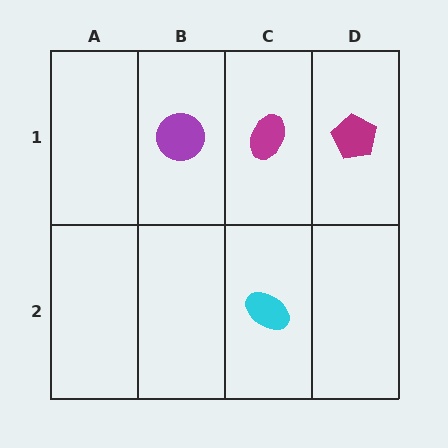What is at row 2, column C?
A cyan ellipse.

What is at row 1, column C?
A magenta ellipse.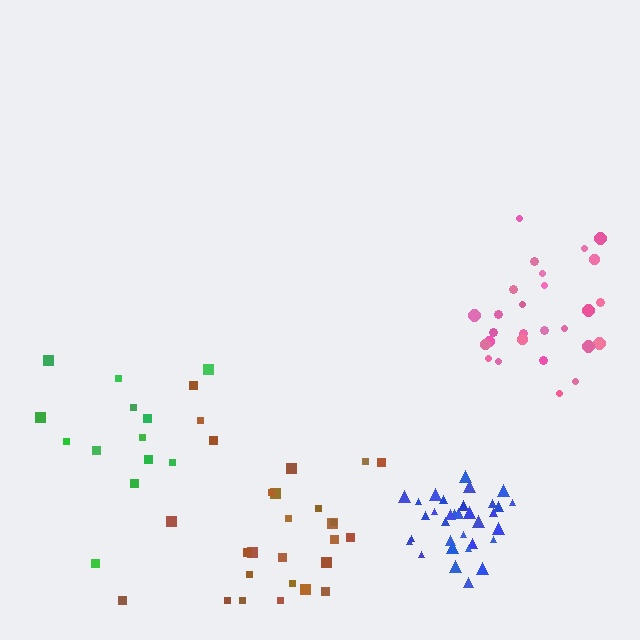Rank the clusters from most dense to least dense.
blue, pink, brown, green.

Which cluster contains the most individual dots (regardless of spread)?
Blue (33).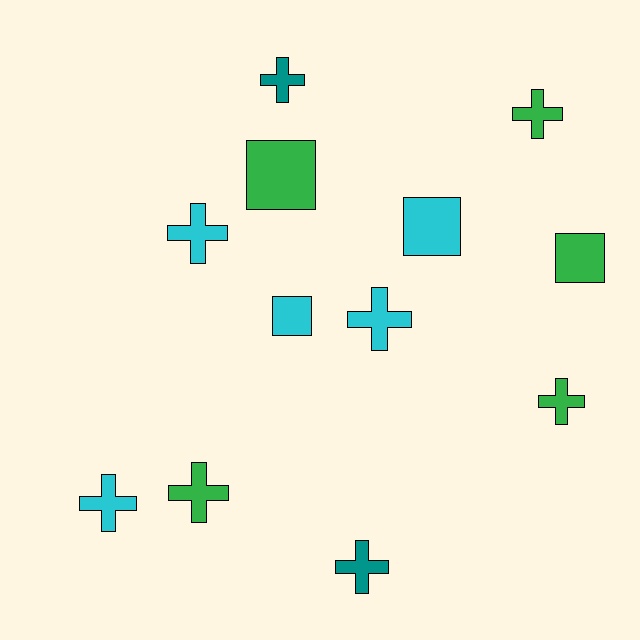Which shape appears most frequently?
Cross, with 8 objects.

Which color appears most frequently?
Cyan, with 5 objects.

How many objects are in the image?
There are 12 objects.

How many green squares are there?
There are 2 green squares.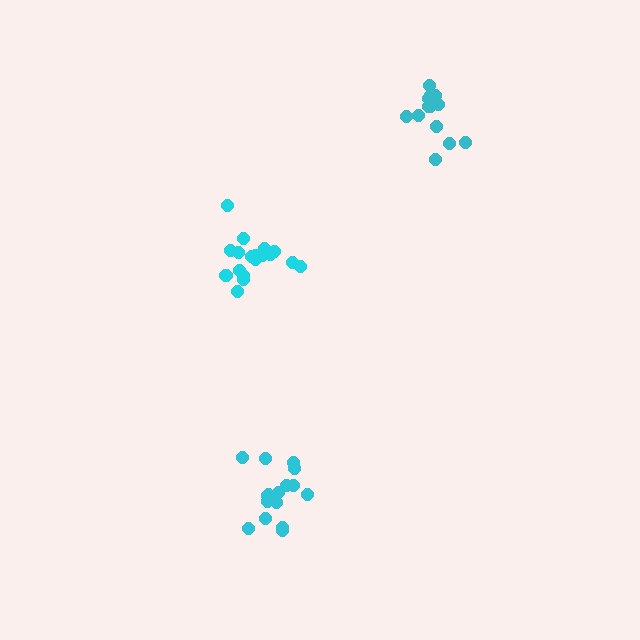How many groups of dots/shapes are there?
There are 3 groups.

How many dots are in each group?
Group 1: 18 dots, Group 2: 16 dots, Group 3: 13 dots (47 total).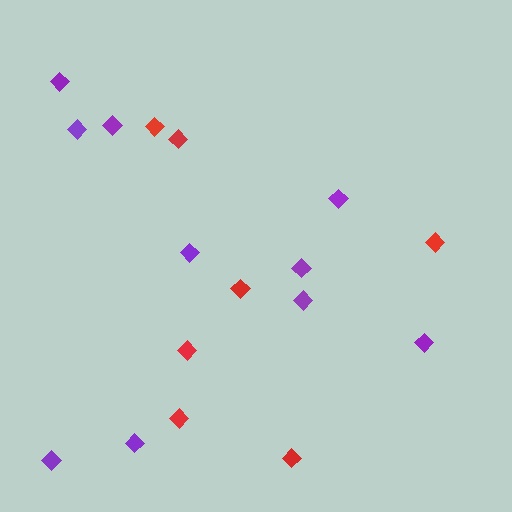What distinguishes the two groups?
There are 2 groups: one group of red diamonds (7) and one group of purple diamonds (10).